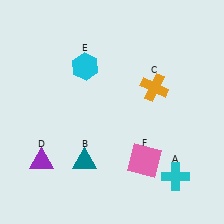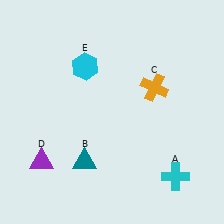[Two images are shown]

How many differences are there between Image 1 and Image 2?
There is 1 difference between the two images.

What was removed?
The pink square (F) was removed in Image 2.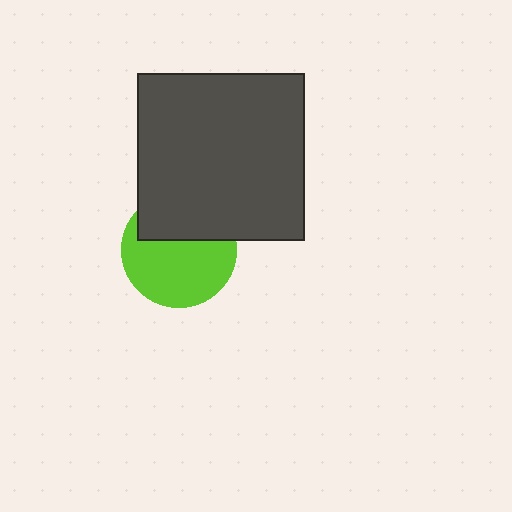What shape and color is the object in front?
The object in front is a dark gray rectangle.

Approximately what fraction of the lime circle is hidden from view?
Roughly 38% of the lime circle is hidden behind the dark gray rectangle.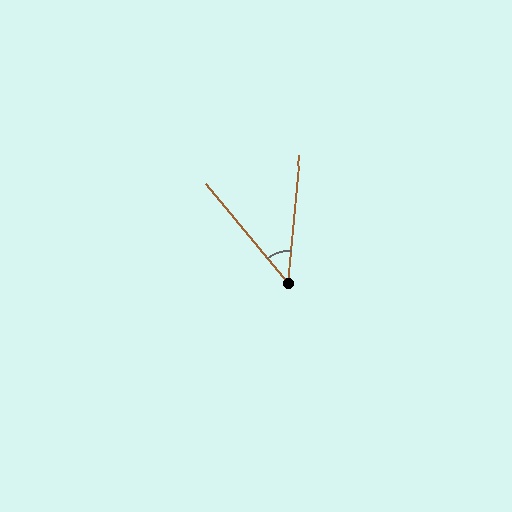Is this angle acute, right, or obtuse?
It is acute.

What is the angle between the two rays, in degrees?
Approximately 45 degrees.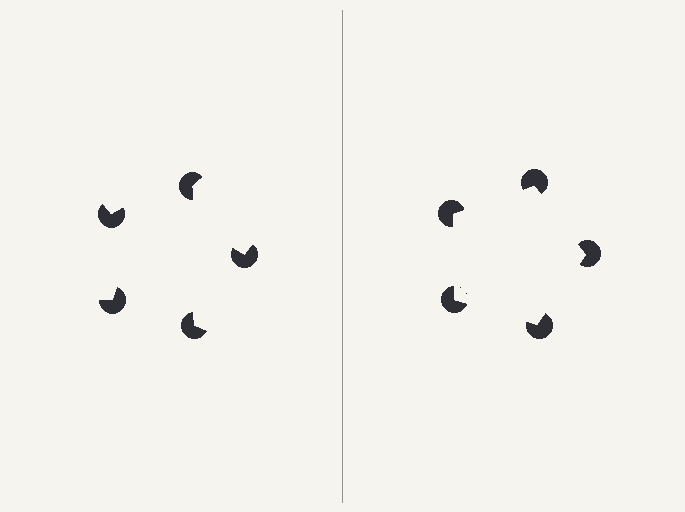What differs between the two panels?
The pac-man discs are positioned identically on both sides; only the wedge orientations differ. On the right they align to a pentagon; on the left they are misaligned.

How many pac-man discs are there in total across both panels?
10 — 5 on each side.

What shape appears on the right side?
An illusory pentagon.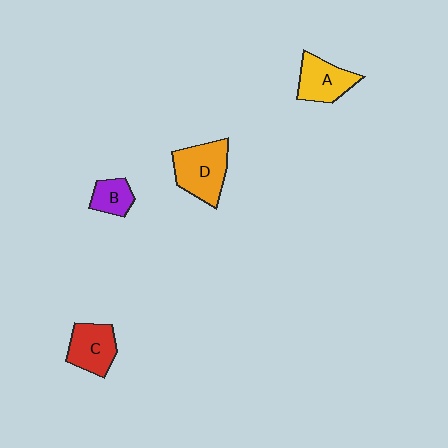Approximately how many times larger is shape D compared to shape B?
Approximately 2.0 times.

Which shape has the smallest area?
Shape B (purple).